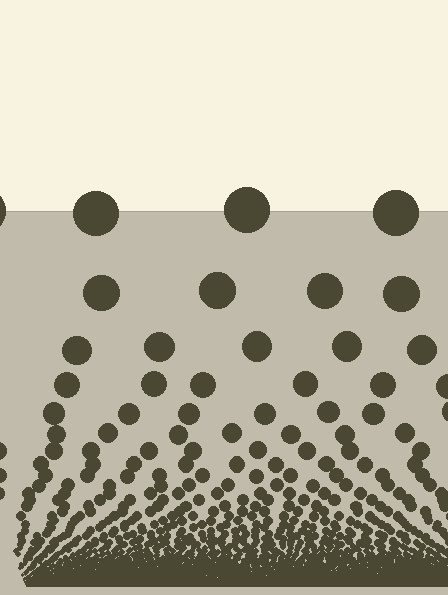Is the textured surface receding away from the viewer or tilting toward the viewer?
The surface appears to tilt toward the viewer. Texture elements get larger and sparser toward the top.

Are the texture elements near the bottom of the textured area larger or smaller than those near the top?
Smaller. The gradient is inverted — elements near the bottom are smaller and denser.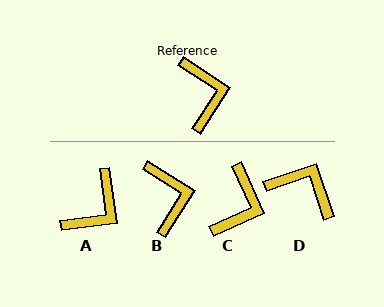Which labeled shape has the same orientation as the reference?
B.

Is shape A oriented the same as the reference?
No, it is off by about 50 degrees.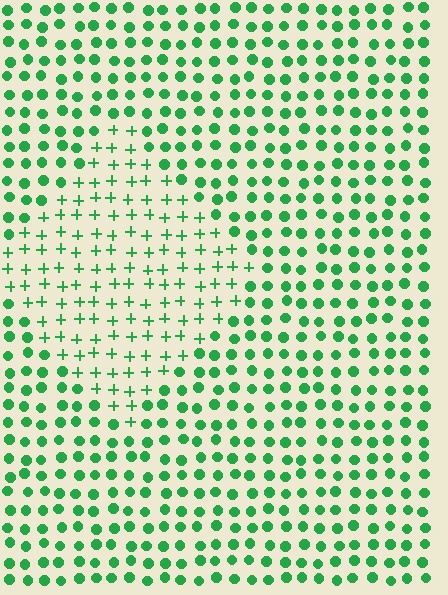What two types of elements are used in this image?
The image uses plus signs inside the diamond region and circles outside it.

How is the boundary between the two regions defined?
The boundary is defined by a change in element shape: plus signs inside vs. circles outside. All elements share the same color and spacing.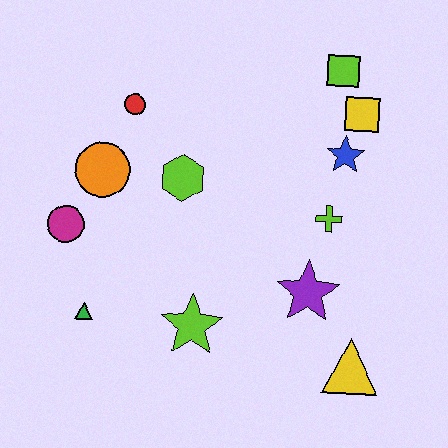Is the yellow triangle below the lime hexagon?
Yes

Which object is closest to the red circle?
The orange circle is closest to the red circle.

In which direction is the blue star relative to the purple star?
The blue star is above the purple star.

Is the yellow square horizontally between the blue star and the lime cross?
No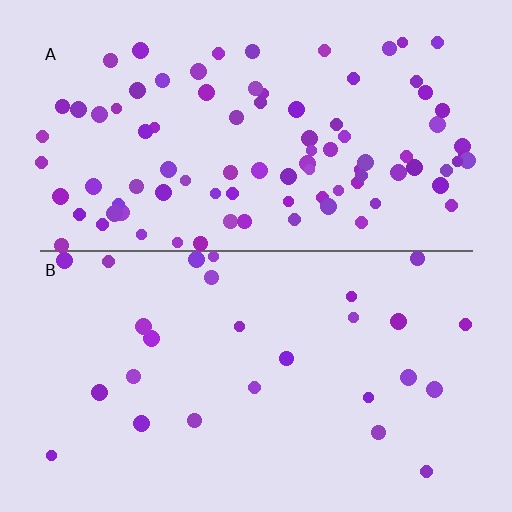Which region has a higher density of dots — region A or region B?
A (the top).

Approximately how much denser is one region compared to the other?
Approximately 3.4× — region A over region B.